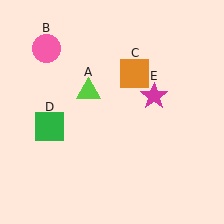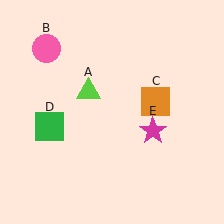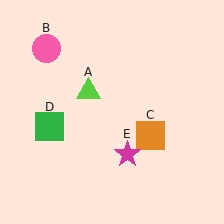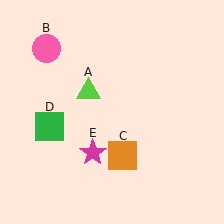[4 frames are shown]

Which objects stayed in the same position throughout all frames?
Lime triangle (object A) and pink circle (object B) and green square (object D) remained stationary.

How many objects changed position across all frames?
2 objects changed position: orange square (object C), magenta star (object E).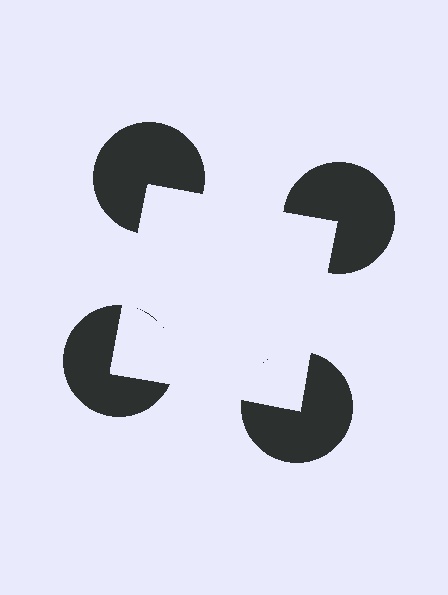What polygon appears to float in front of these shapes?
An illusory square — its edges are inferred from the aligned wedge cuts in the pac-man discs, not physically drawn.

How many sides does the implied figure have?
4 sides.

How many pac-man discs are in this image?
There are 4 — one at each vertex of the illusory square.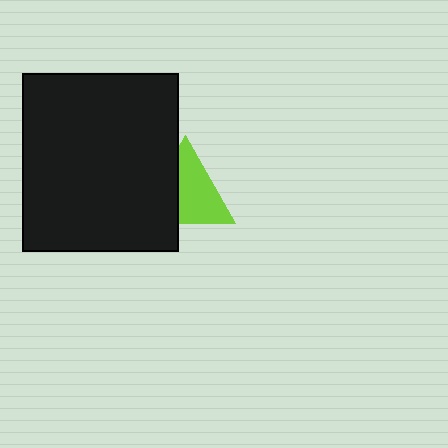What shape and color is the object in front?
The object in front is a black rectangle.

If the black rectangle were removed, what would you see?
You would see the complete lime triangle.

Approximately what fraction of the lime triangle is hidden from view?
Roughly 39% of the lime triangle is hidden behind the black rectangle.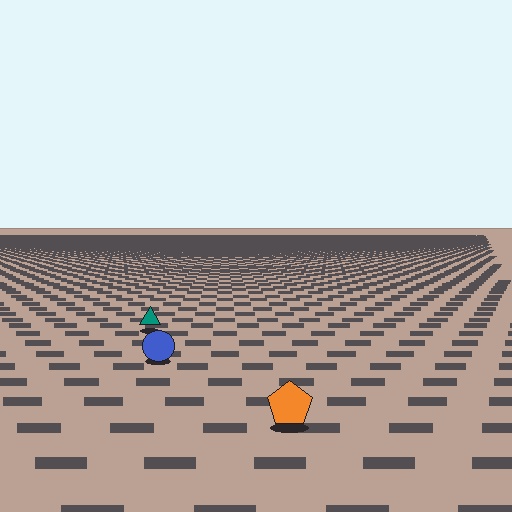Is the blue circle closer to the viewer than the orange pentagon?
No. The orange pentagon is closer — you can tell from the texture gradient: the ground texture is coarser near it.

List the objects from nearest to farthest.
From nearest to farthest: the orange pentagon, the blue circle, the teal triangle.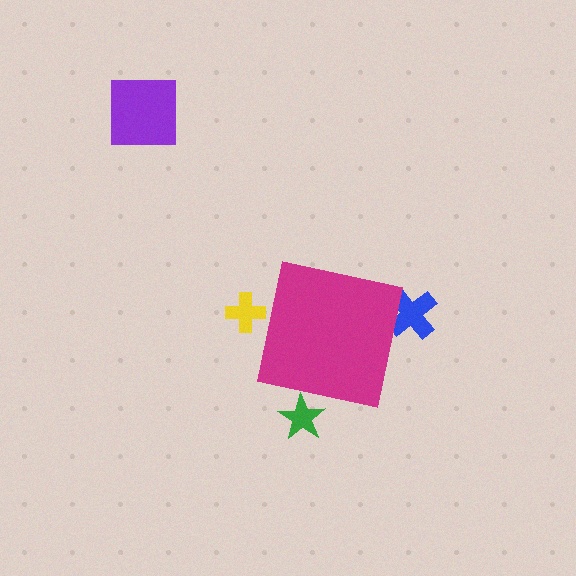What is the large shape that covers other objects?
A magenta square.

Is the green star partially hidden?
Yes, the green star is partially hidden behind the magenta square.